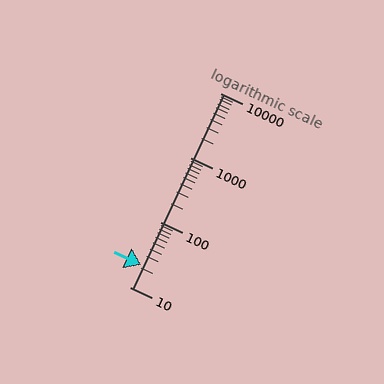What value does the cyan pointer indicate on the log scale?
The pointer indicates approximately 22.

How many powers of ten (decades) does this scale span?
The scale spans 3 decades, from 10 to 10000.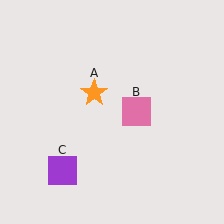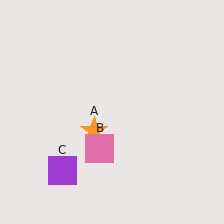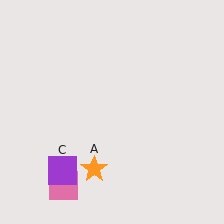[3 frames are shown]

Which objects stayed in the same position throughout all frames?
Purple square (object C) remained stationary.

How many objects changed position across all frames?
2 objects changed position: orange star (object A), pink square (object B).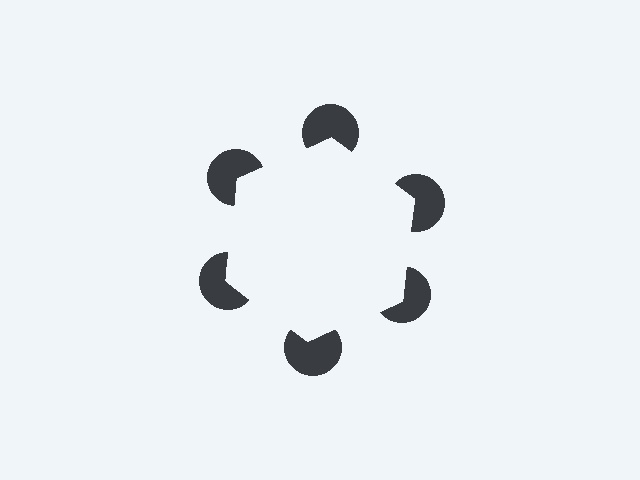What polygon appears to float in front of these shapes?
An illusory hexagon — its edges are inferred from the aligned wedge cuts in the pac-man discs, not physically drawn.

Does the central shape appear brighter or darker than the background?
It typically appears slightly brighter than the background, even though no actual brightness change is drawn.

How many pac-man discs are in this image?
There are 6 — one at each vertex of the illusory hexagon.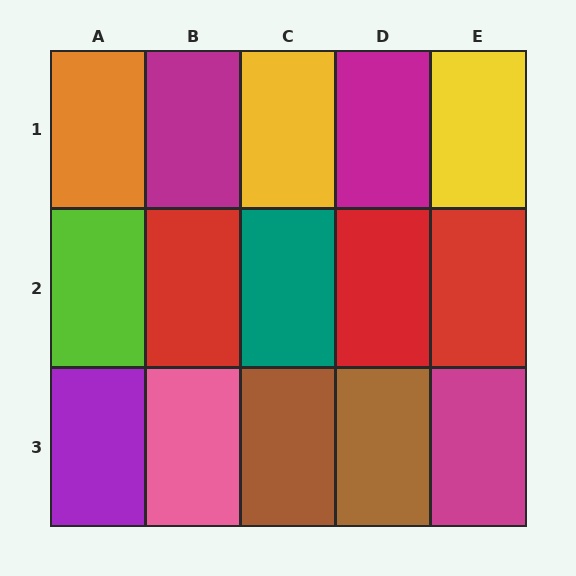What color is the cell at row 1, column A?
Orange.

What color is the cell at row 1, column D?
Magenta.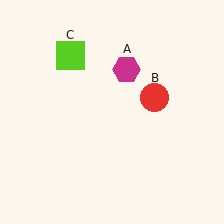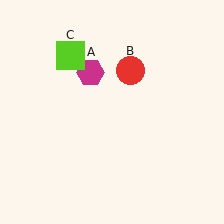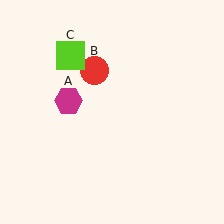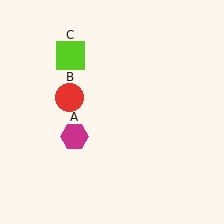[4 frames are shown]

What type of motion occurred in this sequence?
The magenta hexagon (object A), red circle (object B) rotated counterclockwise around the center of the scene.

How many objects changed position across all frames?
2 objects changed position: magenta hexagon (object A), red circle (object B).